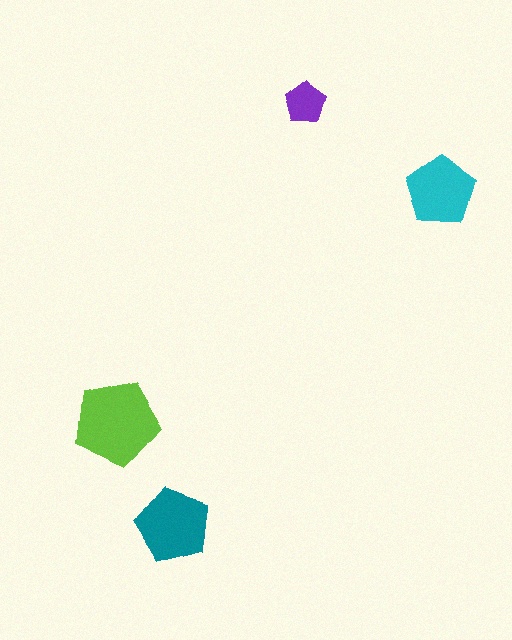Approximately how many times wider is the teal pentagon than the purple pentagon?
About 2 times wider.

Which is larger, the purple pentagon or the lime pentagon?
The lime one.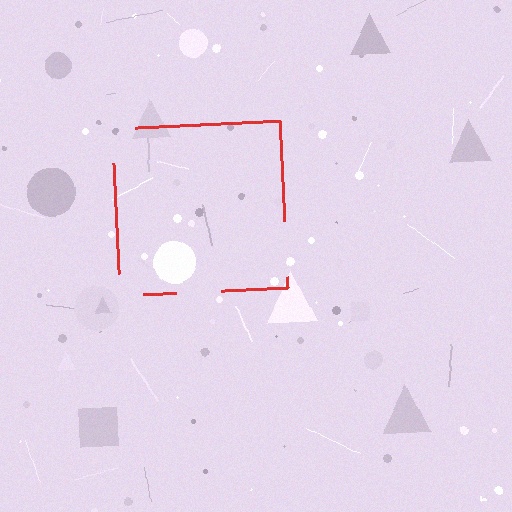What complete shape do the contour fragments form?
The contour fragments form a square.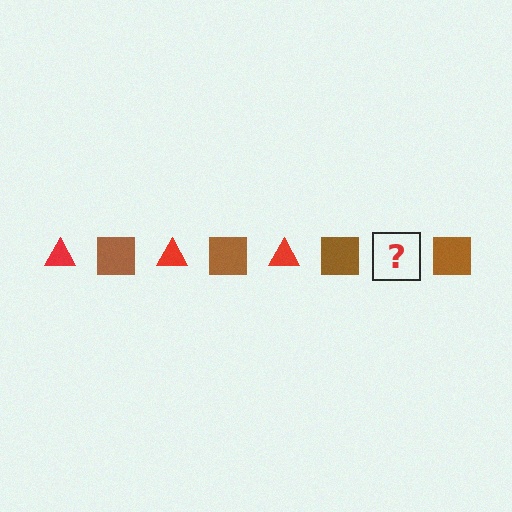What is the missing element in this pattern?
The missing element is a red triangle.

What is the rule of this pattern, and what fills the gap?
The rule is that the pattern alternates between red triangle and brown square. The gap should be filled with a red triangle.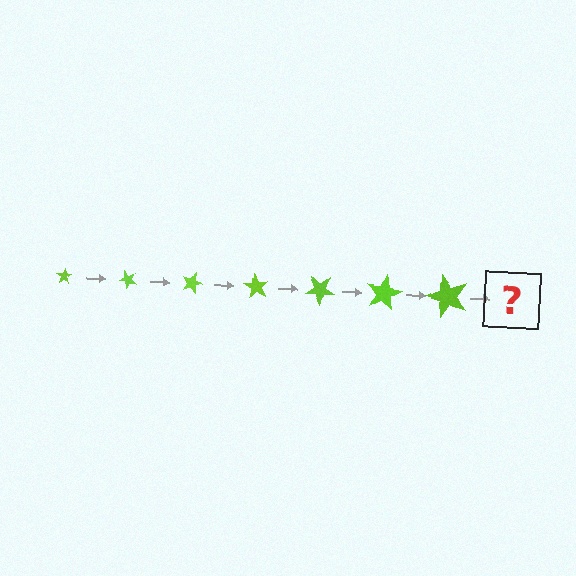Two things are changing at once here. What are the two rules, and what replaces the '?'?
The two rules are that the star grows larger each step and it rotates 45 degrees each step. The '?' should be a star, larger than the previous one and rotated 315 degrees from the start.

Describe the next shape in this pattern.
It should be a star, larger than the previous one and rotated 315 degrees from the start.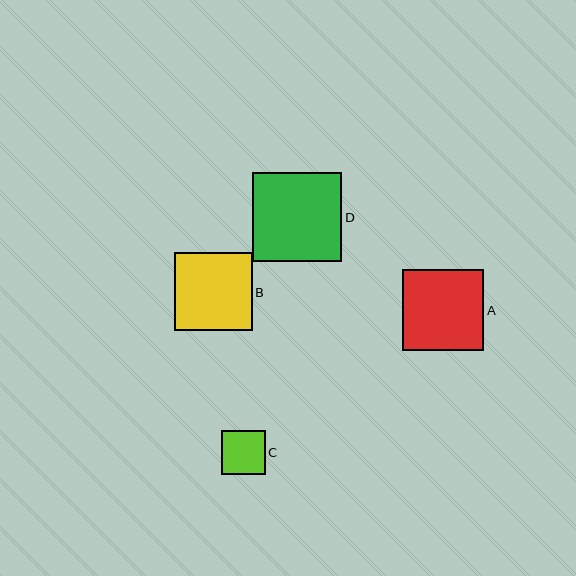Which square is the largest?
Square D is the largest with a size of approximately 89 pixels.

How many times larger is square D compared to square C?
Square D is approximately 2.0 times the size of square C.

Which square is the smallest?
Square C is the smallest with a size of approximately 44 pixels.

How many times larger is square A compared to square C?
Square A is approximately 1.9 times the size of square C.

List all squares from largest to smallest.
From largest to smallest: D, A, B, C.